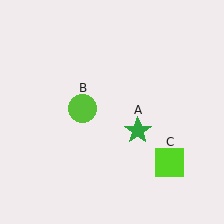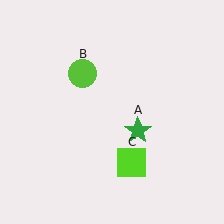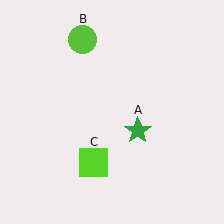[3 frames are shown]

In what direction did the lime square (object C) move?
The lime square (object C) moved left.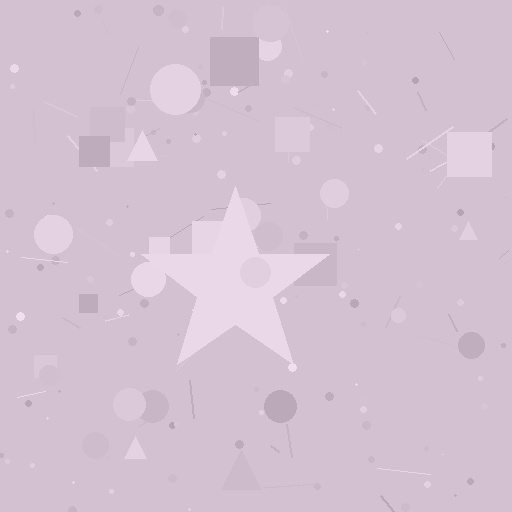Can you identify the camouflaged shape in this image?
The camouflaged shape is a star.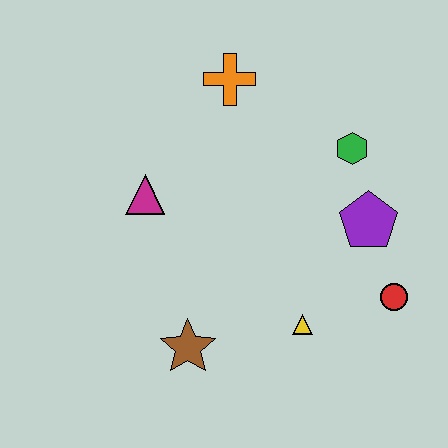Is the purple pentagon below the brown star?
No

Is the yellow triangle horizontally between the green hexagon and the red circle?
No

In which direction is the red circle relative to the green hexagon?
The red circle is below the green hexagon.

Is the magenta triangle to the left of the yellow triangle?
Yes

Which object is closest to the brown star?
The yellow triangle is closest to the brown star.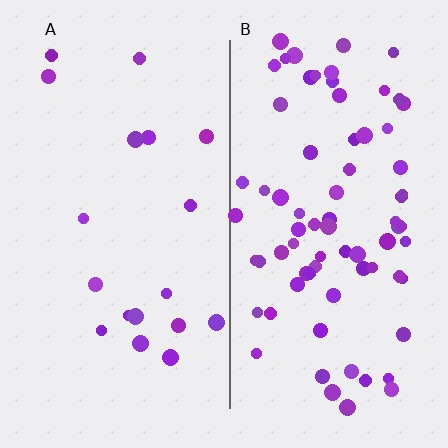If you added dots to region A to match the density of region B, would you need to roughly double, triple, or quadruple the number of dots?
Approximately quadruple.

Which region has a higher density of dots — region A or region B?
B (the right).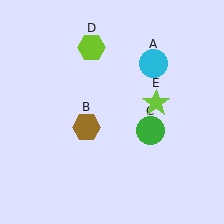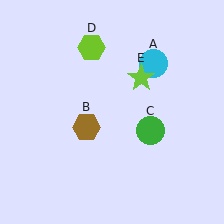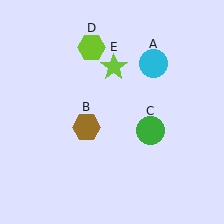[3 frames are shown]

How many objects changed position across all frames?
1 object changed position: lime star (object E).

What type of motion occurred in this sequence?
The lime star (object E) rotated counterclockwise around the center of the scene.